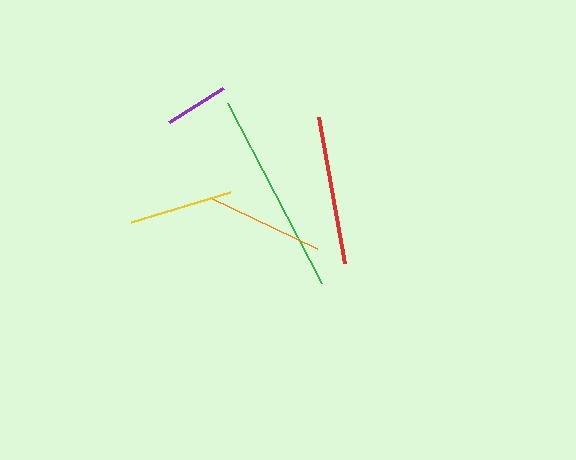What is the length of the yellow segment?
The yellow segment is approximately 103 pixels long.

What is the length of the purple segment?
The purple segment is approximately 63 pixels long.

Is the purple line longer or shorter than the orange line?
The orange line is longer than the purple line.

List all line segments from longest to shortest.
From longest to shortest: green, red, orange, yellow, purple.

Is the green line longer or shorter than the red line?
The green line is longer than the red line.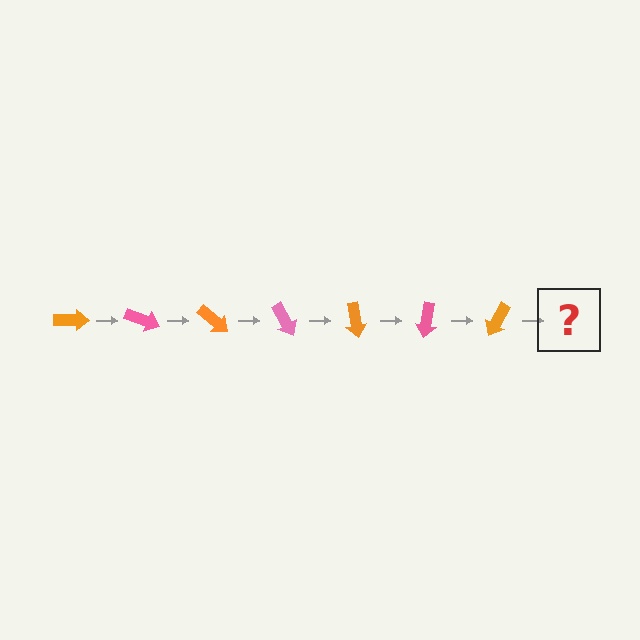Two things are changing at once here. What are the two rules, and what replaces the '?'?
The two rules are that it rotates 20 degrees each step and the color cycles through orange and pink. The '?' should be a pink arrow, rotated 140 degrees from the start.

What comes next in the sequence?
The next element should be a pink arrow, rotated 140 degrees from the start.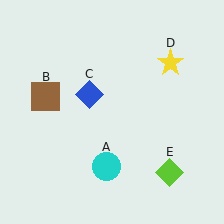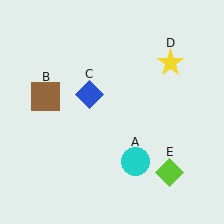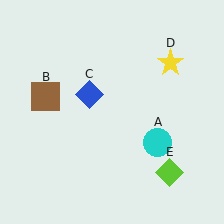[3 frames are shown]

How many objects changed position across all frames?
1 object changed position: cyan circle (object A).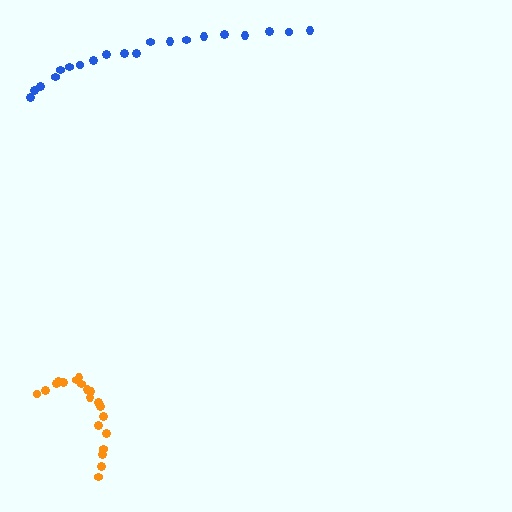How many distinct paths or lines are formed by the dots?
There are 2 distinct paths.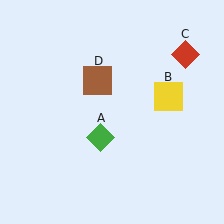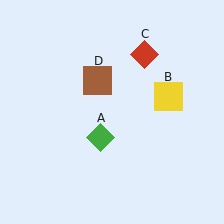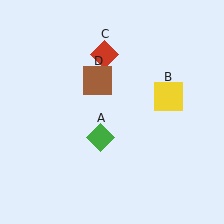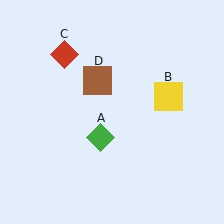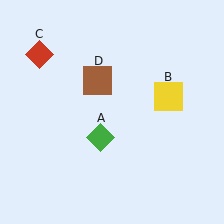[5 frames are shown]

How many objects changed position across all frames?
1 object changed position: red diamond (object C).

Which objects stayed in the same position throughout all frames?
Green diamond (object A) and yellow square (object B) and brown square (object D) remained stationary.